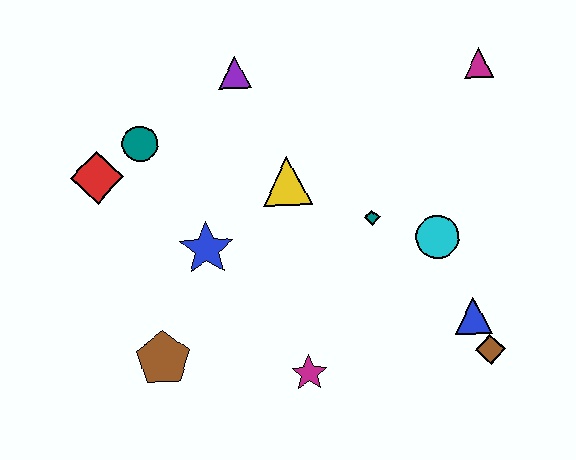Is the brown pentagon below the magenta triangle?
Yes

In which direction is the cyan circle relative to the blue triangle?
The cyan circle is above the blue triangle.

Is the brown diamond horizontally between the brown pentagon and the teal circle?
No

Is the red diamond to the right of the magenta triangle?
No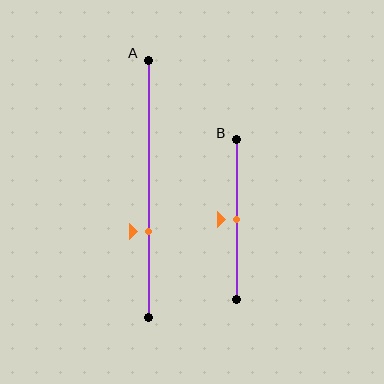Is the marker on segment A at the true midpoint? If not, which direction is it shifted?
No, the marker on segment A is shifted downward by about 17% of the segment length.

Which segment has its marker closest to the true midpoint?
Segment B has its marker closest to the true midpoint.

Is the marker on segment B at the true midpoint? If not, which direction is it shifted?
Yes, the marker on segment B is at the true midpoint.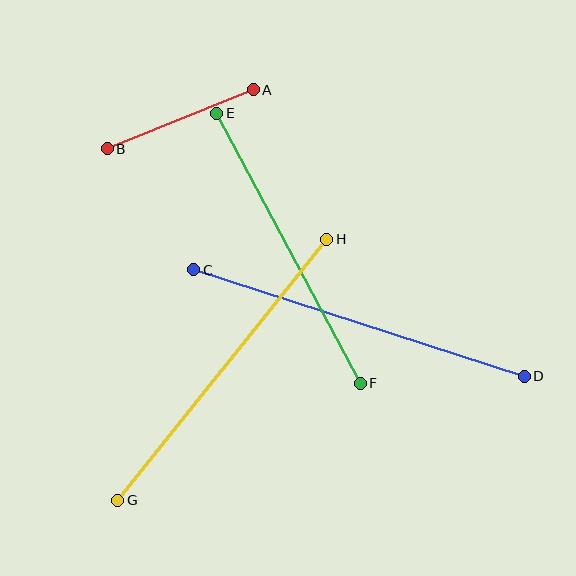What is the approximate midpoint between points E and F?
The midpoint is at approximately (289, 248) pixels.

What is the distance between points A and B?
The distance is approximately 158 pixels.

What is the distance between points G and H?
The distance is approximately 334 pixels.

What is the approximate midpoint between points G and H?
The midpoint is at approximately (222, 370) pixels.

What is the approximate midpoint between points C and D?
The midpoint is at approximately (359, 323) pixels.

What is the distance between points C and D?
The distance is approximately 348 pixels.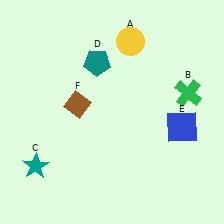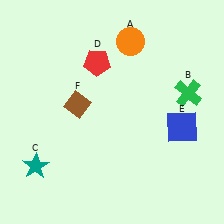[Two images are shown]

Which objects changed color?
A changed from yellow to orange. D changed from teal to red.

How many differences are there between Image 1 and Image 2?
There are 2 differences between the two images.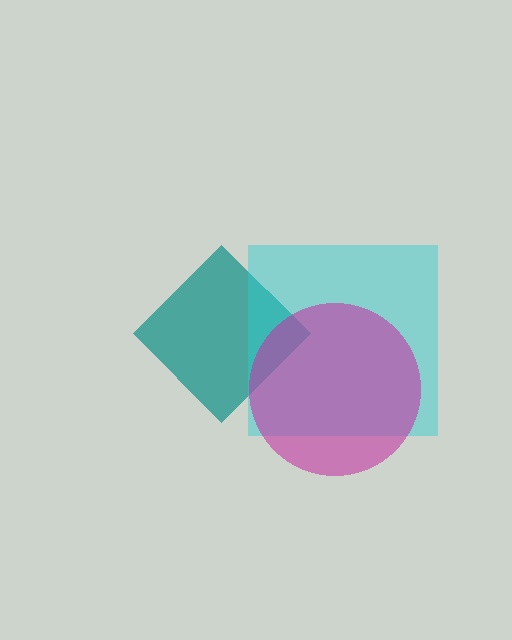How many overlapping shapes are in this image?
There are 3 overlapping shapes in the image.